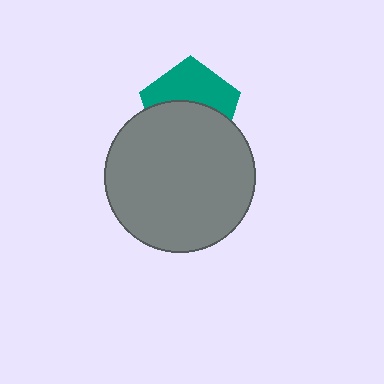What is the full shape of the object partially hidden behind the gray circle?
The partially hidden object is a teal pentagon.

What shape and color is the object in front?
The object in front is a gray circle.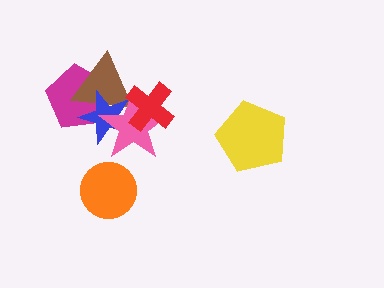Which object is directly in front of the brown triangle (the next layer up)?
The blue star is directly in front of the brown triangle.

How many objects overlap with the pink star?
4 objects overlap with the pink star.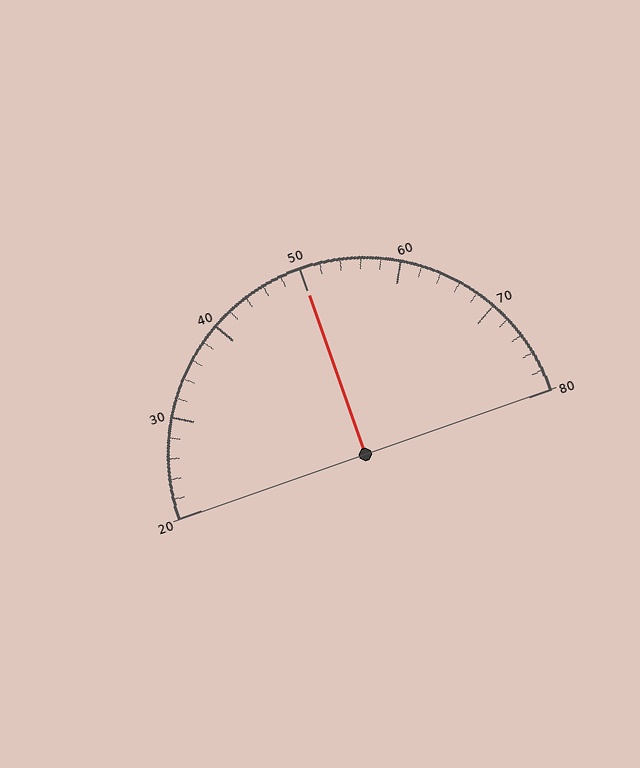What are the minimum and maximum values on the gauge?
The gauge ranges from 20 to 80.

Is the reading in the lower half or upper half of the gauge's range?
The reading is in the upper half of the range (20 to 80).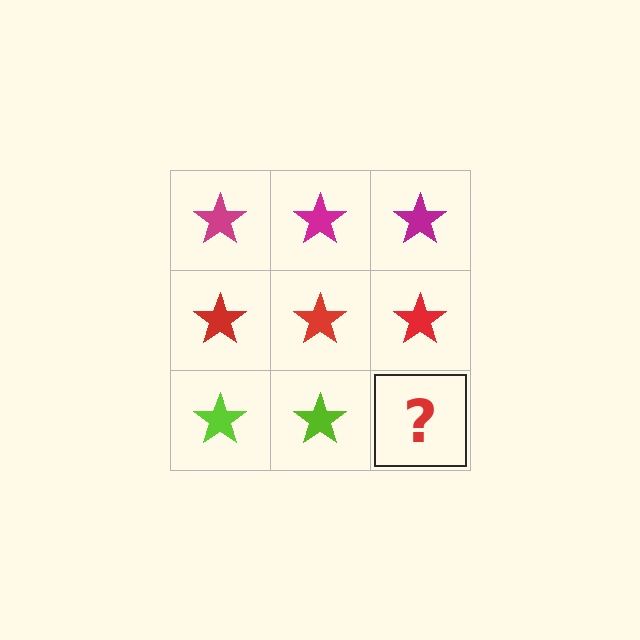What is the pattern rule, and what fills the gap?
The rule is that each row has a consistent color. The gap should be filled with a lime star.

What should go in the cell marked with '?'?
The missing cell should contain a lime star.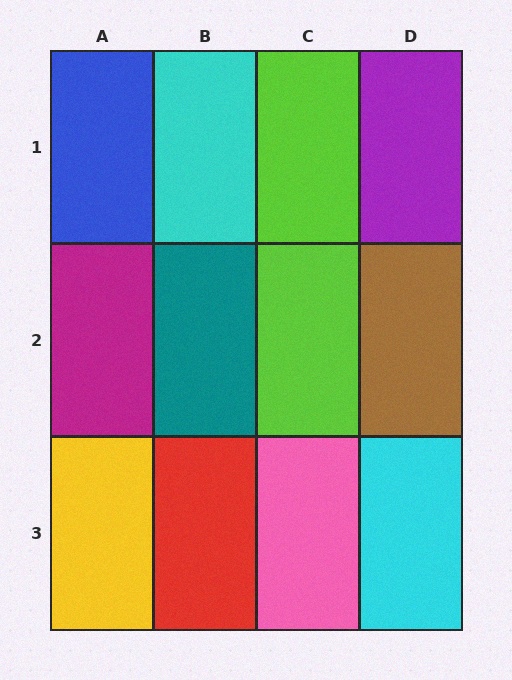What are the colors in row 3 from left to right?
Yellow, red, pink, cyan.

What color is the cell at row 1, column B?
Cyan.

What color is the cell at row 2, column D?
Brown.